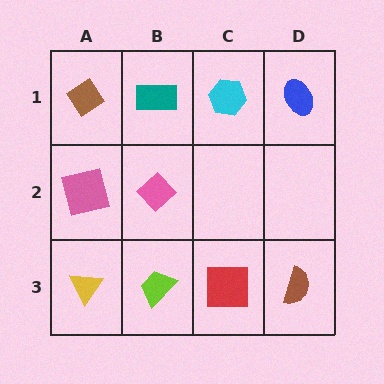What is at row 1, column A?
A brown diamond.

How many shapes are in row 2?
2 shapes.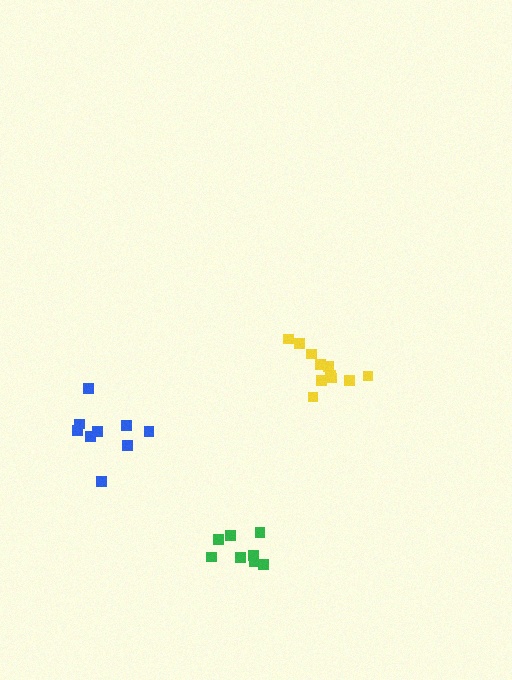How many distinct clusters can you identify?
There are 3 distinct clusters.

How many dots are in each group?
Group 1: 9 dots, Group 2: 11 dots, Group 3: 8 dots (28 total).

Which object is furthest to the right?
The yellow cluster is rightmost.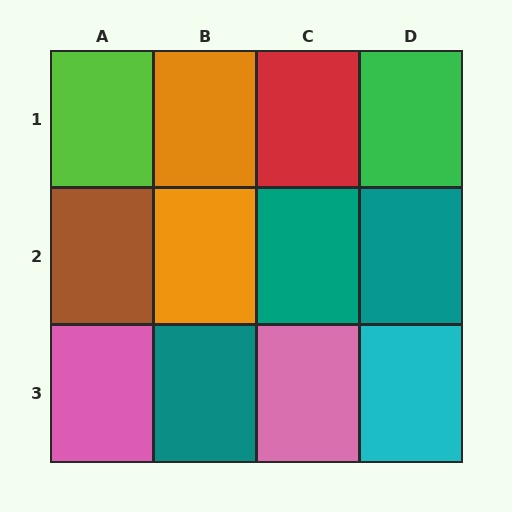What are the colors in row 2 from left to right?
Brown, orange, teal, teal.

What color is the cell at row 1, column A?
Lime.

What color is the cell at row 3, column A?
Pink.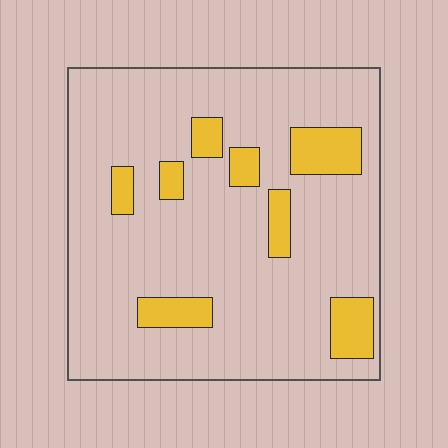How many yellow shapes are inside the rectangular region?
8.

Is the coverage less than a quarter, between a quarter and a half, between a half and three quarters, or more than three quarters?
Less than a quarter.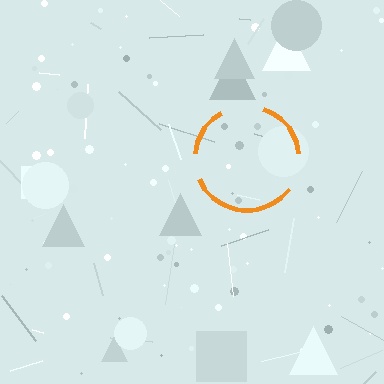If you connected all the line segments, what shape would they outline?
They would outline a circle.